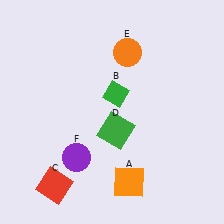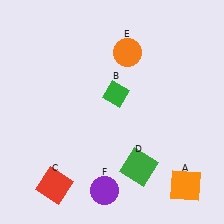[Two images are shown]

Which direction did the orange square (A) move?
The orange square (A) moved right.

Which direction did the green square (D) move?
The green square (D) moved down.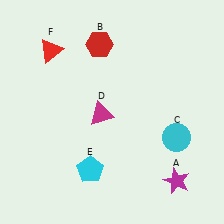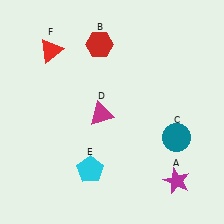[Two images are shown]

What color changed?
The circle (C) changed from cyan in Image 1 to teal in Image 2.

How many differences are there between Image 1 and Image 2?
There is 1 difference between the two images.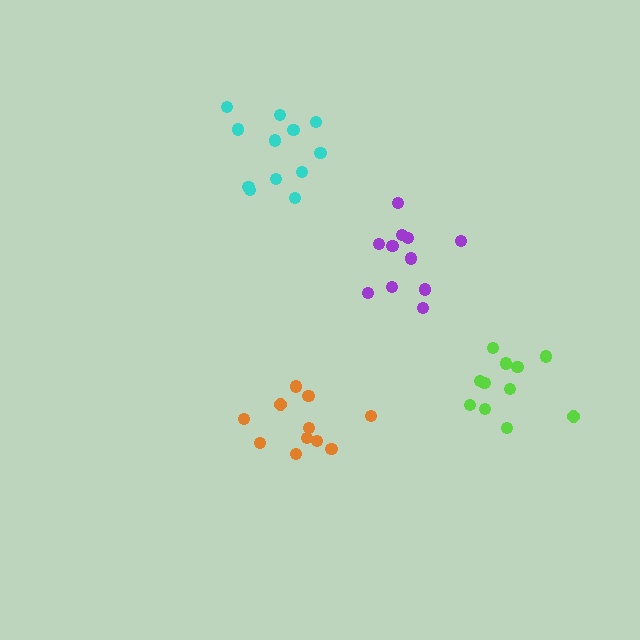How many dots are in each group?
Group 1: 12 dots, Group 2: 11 dots, Group 3: 11 dots, Group 4: 11 dots (45 total).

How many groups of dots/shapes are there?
There are 4 groups.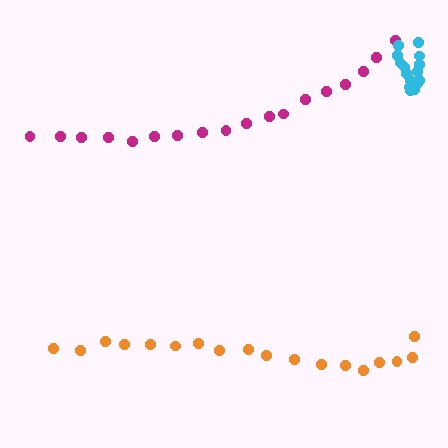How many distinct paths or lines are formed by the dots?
There are 3 distinct paths.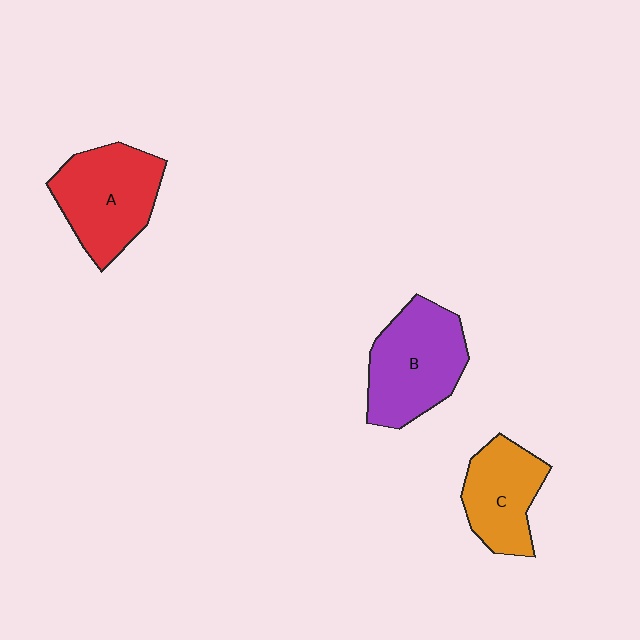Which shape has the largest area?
Shape B (purple).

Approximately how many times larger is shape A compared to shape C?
Approximately 1.3 times.